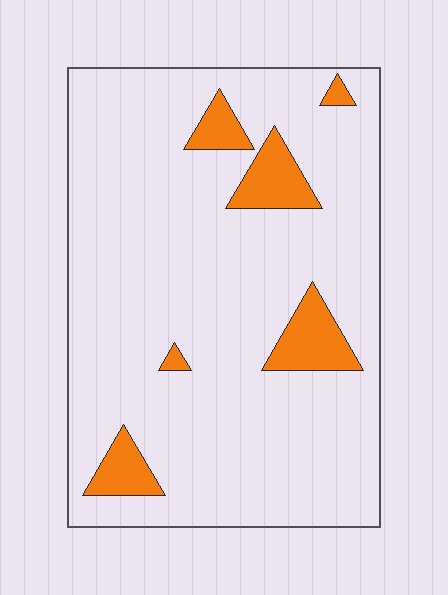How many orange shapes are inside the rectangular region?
6.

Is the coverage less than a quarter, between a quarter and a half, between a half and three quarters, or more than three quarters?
Less than a quarter.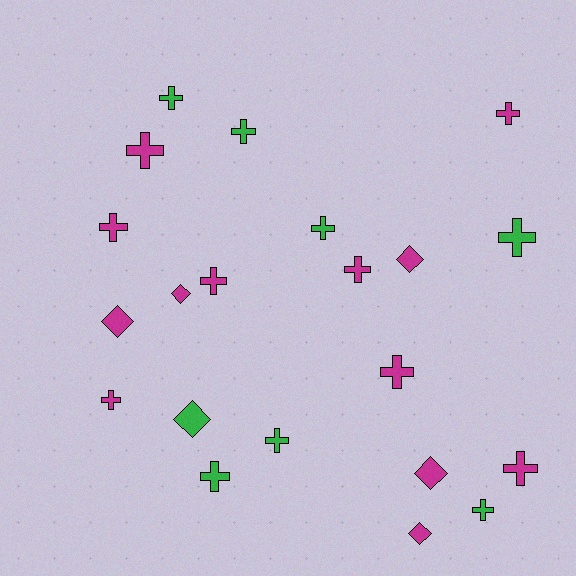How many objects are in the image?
There are 21 objects.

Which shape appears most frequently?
Cross, with 15 objects.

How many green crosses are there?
There are 7 green crosses.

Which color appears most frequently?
Magenta, with 13 objects.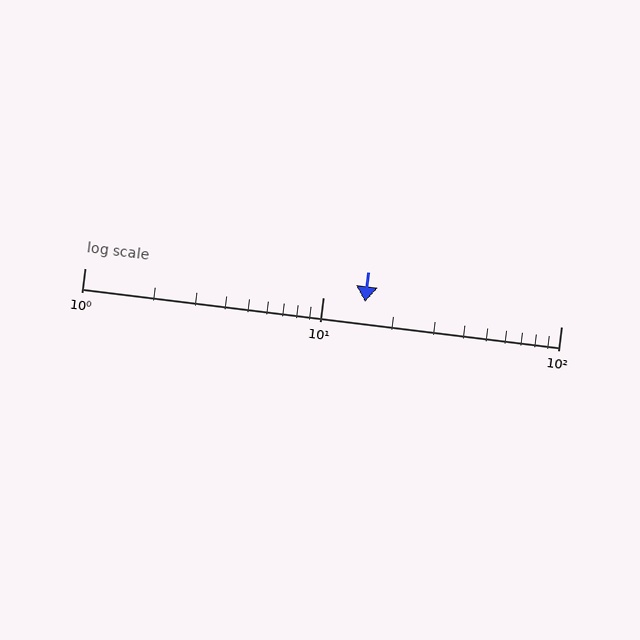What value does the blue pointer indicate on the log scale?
The pointer indicates approximately 15.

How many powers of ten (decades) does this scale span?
The scale spans 2 decades, from 1 to 100.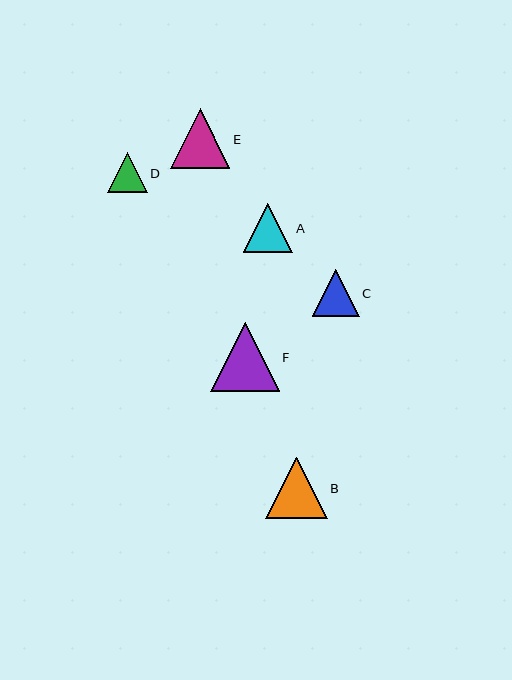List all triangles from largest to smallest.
From largest to smallest: F, B, E, A, C, D.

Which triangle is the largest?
Triangle F is the largest with a size of approximately 69 pixels.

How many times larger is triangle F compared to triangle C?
Triangle F is approximately 1.5 times the size of triangle C.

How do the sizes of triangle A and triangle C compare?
Triangle A and triangle C are approximately the same size.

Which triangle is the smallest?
Triangle D is the smallest with a size of approximately 40 pixels.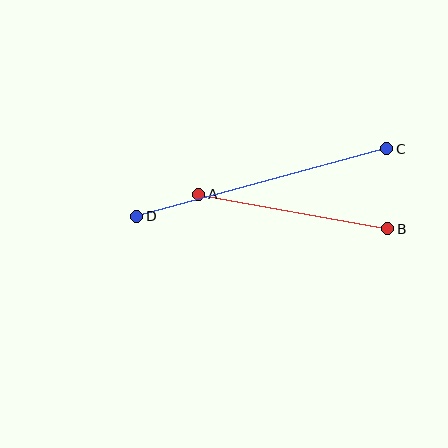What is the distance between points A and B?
The distance is approximately 192 pixels.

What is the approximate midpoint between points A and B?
The midpoint is at approximately (293, 212) pixels.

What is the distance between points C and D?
The distance is approximately 259 pixels.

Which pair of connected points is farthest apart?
Points C and D are farthest apart.